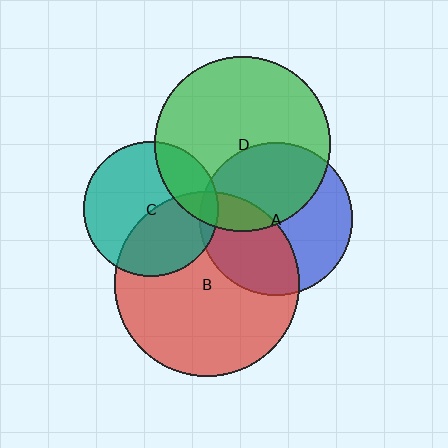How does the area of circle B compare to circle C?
Approximately 1.9 times.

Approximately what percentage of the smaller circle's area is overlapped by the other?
Approximately 20%.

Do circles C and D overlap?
Yes.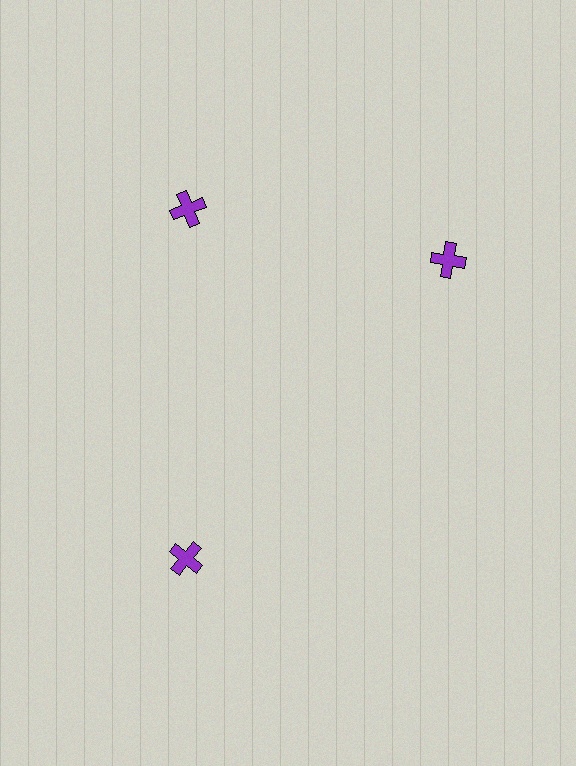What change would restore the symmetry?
The symmetry would be restored by rotating it back into even spacing with its neighbors so that all 3 crosses sit at equal angles and equal distance from the center.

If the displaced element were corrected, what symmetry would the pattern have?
It would have 3-fold rotational symmetry — the pattern would map onto itself every 120 degrees.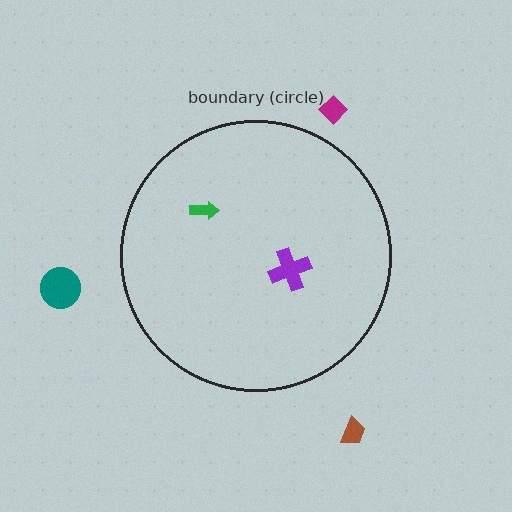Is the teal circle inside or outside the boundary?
Outside.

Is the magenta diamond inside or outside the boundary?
Outside.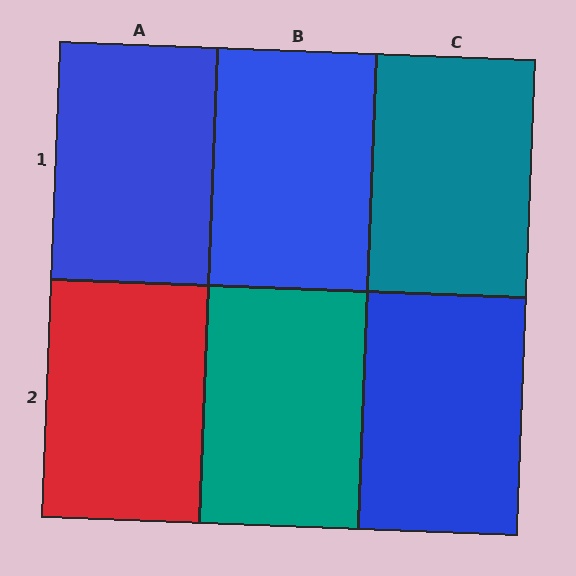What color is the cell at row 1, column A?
Blue.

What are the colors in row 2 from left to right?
Red, teal, blue.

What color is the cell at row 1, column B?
Blue.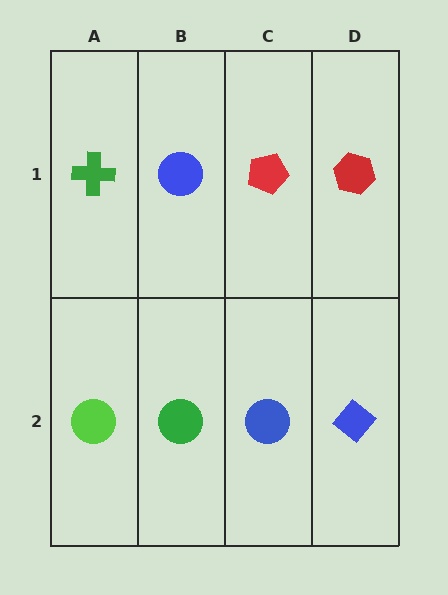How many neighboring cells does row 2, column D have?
2.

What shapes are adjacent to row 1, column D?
A blue diamond (row 2, column D), a red pentagon (row 1, column C).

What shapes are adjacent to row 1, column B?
A green circle (row 2, column B), a green cross (row 1, column A), a red pentagon (row 1, column C).